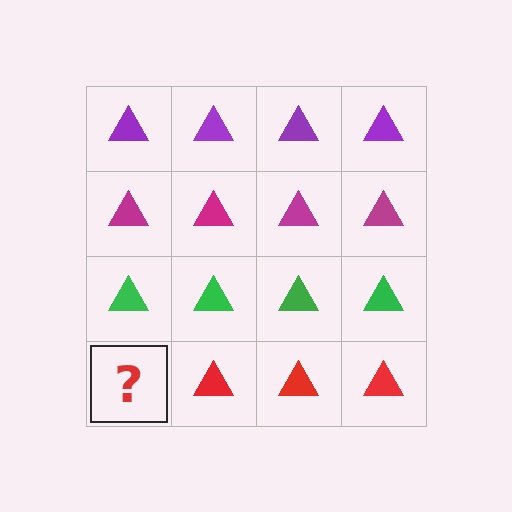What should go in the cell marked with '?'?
The missing cell should contain a red triangle.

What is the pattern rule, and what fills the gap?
The rule is that each row has a consistent color. The gap should be filled with a red triangle.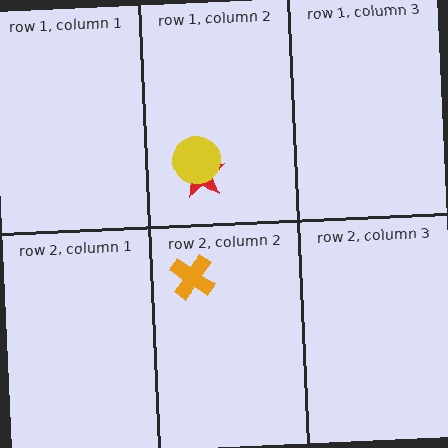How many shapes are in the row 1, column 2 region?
2.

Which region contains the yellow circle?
The row 1, column 2 region.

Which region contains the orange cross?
The row 2, column 2 region.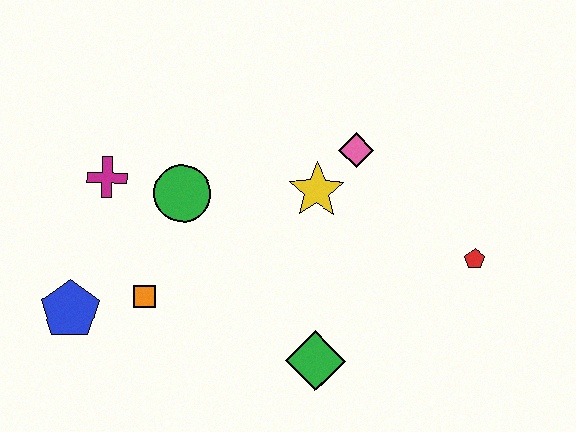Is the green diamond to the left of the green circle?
No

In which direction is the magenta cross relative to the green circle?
The magenta cross is to the left of the green circle.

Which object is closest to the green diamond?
The yellow star is closest to the green diamond.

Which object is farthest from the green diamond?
The magenta cross is farthest from the green diamond.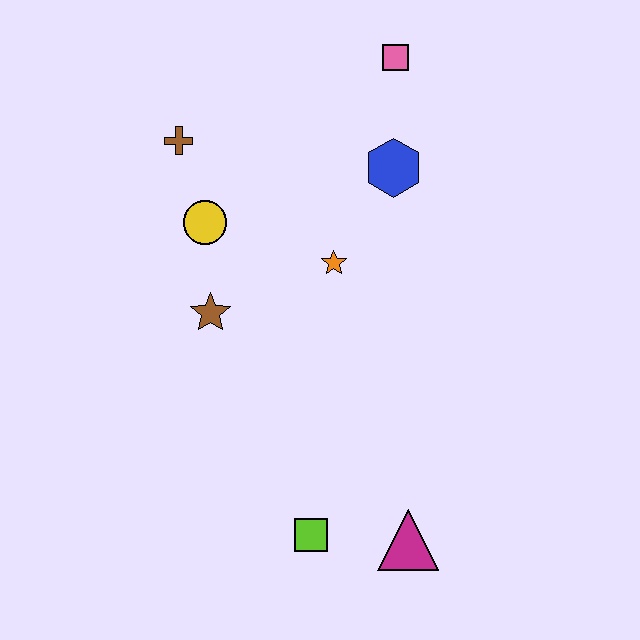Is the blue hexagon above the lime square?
Yes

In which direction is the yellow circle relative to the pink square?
The yellow circle is to the left of the pink square.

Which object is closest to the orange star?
The blue hexagon is closest to the orange star.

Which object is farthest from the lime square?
The pink square is farthest from the lime square.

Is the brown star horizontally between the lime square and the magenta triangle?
No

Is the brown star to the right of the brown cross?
Yes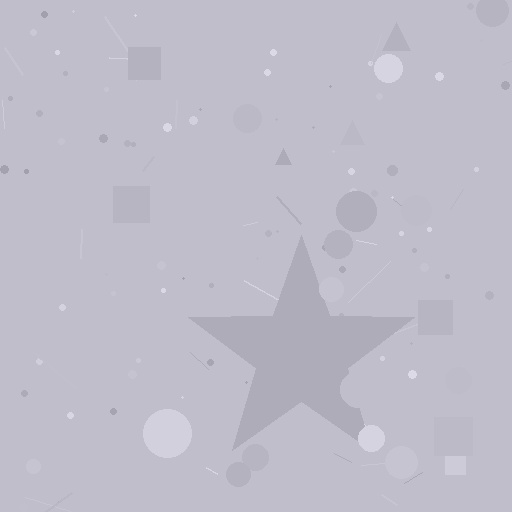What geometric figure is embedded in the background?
A star is embedded in the background.